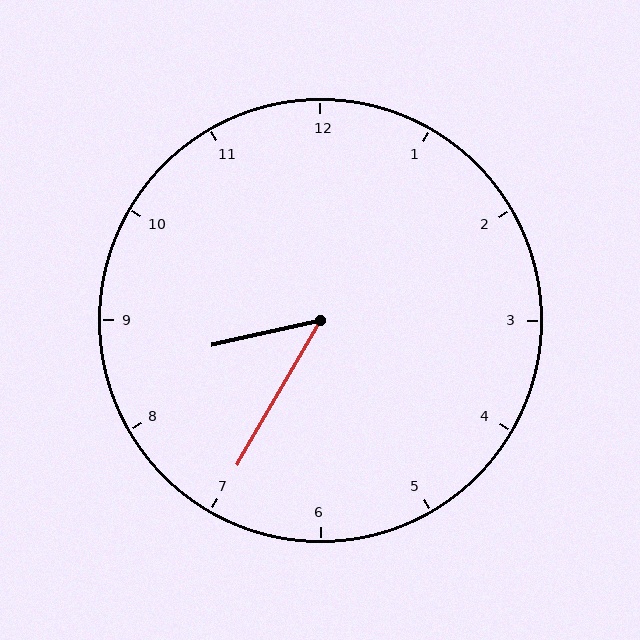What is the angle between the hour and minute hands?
Approximately 48 degrees.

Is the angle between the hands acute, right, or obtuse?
It is acute.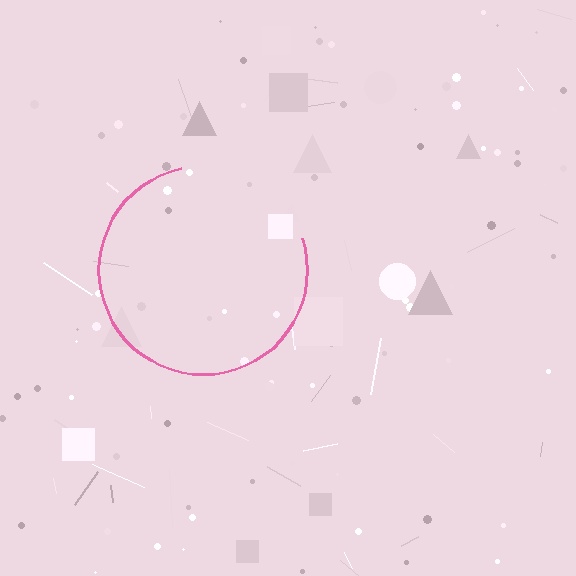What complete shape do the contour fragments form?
The contour fragments form a circle.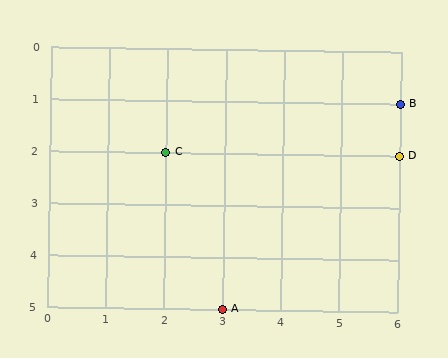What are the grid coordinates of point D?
Point D is at grid coordinates (6, 2).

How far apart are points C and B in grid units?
Points C and B are 4 columns and 1 row apart (about 4.1 grid units diagonally).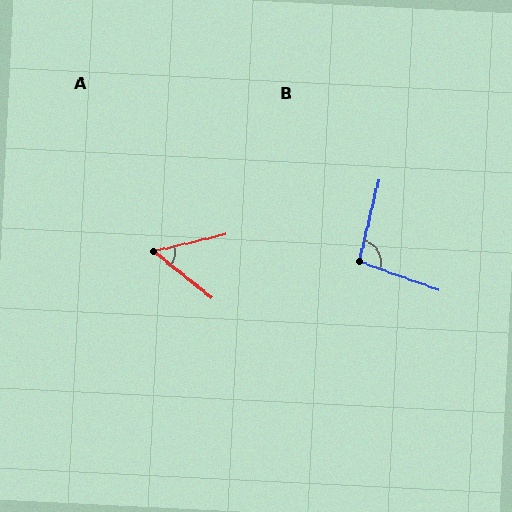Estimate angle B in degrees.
Approximately 97 degrees.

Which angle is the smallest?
A, at approximately 52 degrees.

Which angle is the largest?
B, at approximately 97 degrees.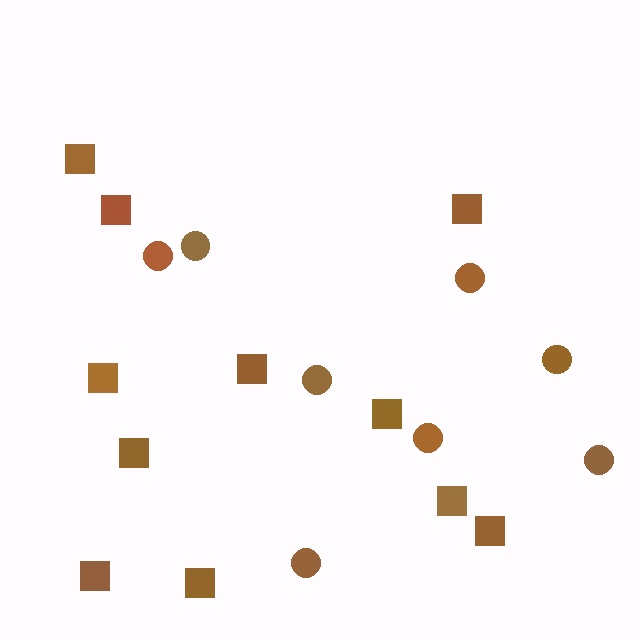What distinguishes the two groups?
There are 2 groups: one group of squares (11) and one group of circles (8).